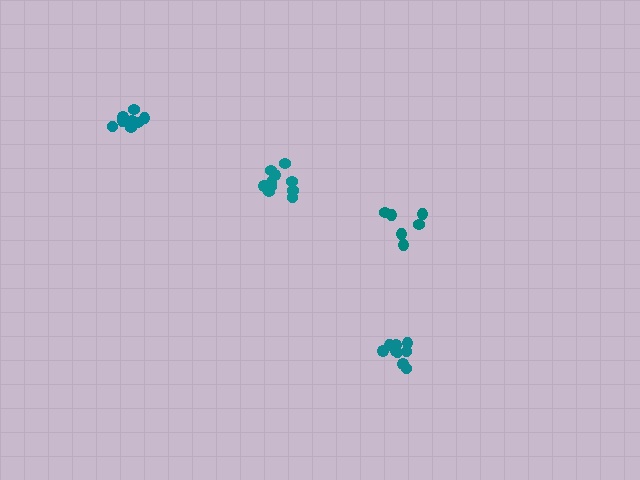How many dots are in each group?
Group 1: 6 dots, Group 2: 9 dots, Group 3: 11 dots, Group 4: 9 dots (35 total).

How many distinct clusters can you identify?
There are 4 distinct clusters.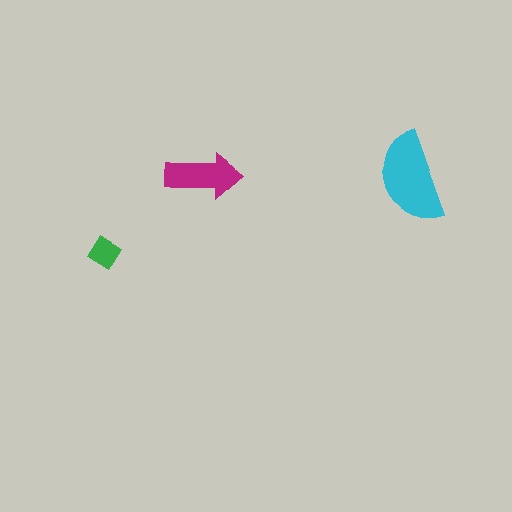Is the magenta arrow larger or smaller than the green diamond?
Larger.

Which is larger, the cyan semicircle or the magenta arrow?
The cyan semicircle.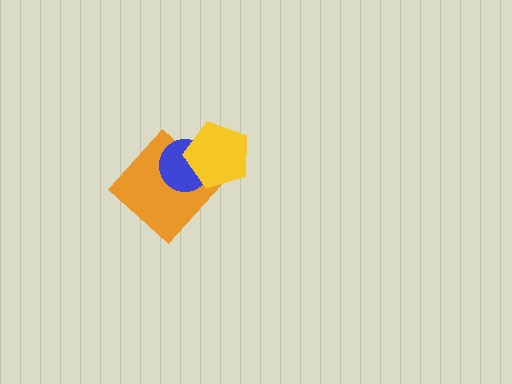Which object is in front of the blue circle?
The yellow pentagon is in front of the blue circle.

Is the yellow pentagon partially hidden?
No, no other shape covers it.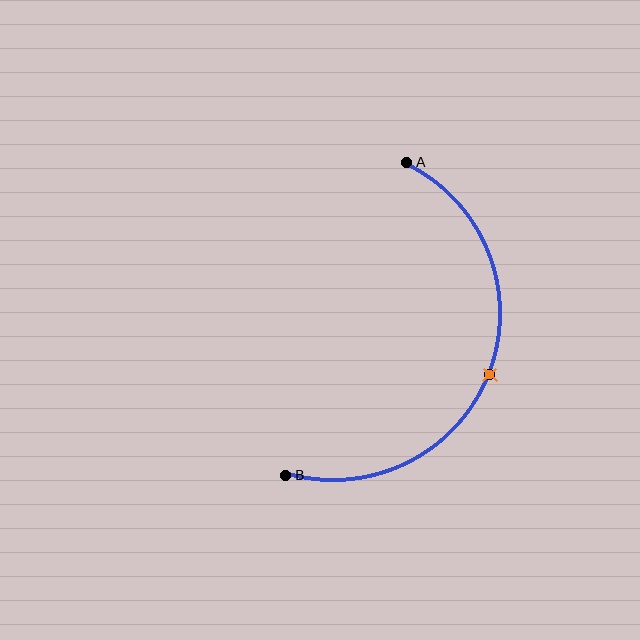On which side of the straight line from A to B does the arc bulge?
The arc bulges to the right of the straight line connecting A and B.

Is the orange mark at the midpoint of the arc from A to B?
Yes. The orange mark lies on the arc at equal arc-length from both A and B — it is the arc midpoint.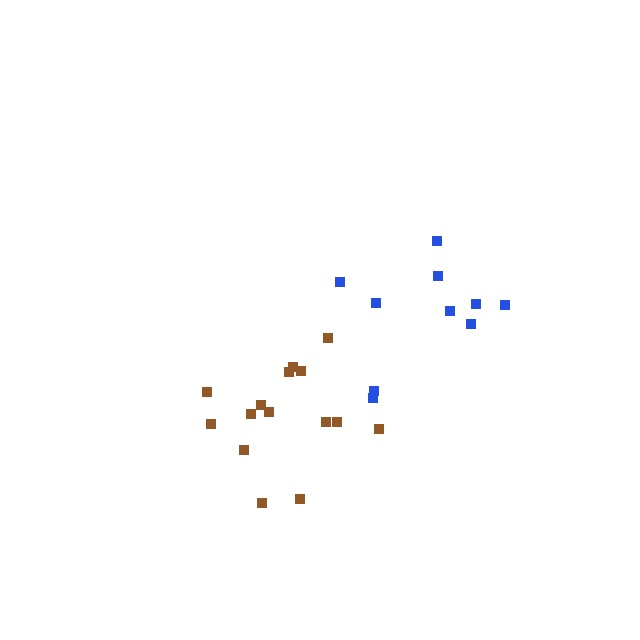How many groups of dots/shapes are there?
There are 2 groups.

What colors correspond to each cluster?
The clusters are colored: blue, brown.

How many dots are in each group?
Group 1: 10 dots, Group 2: 15 dots (25 total).